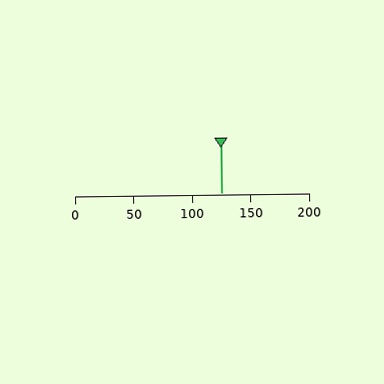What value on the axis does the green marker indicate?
The marker indicates approximately 125.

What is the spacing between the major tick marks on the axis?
The major ticks are spaced 50 apart.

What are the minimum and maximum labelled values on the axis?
The axis runs from 0 to 200.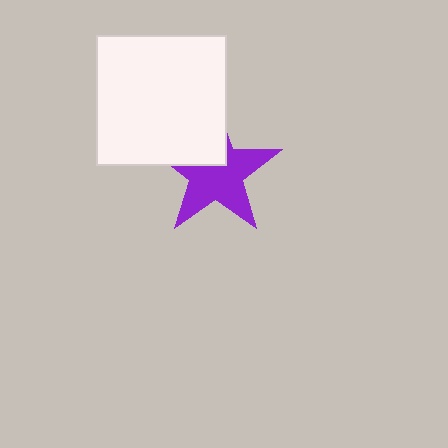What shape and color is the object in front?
The object in front is a white square.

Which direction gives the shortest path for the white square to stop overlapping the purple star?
Moving toward the upper-left gives the shortest separation.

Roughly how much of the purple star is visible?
Most of it is visible (roughly 68%).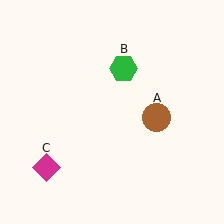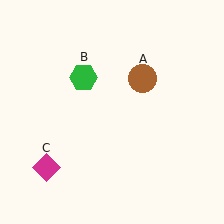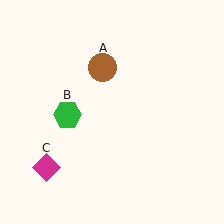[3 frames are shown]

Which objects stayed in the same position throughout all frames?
Magenta diamond (object C) remained stationary.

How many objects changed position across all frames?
2 objects changed position: brown circle (object A), green hexagon (object B).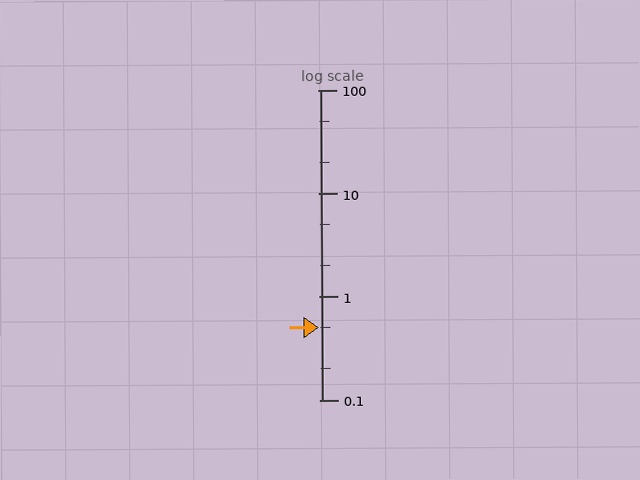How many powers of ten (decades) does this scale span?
The scale spans 3 decades, from 0.1 to 100.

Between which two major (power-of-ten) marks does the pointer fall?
The pointer is between 0.1 and 1.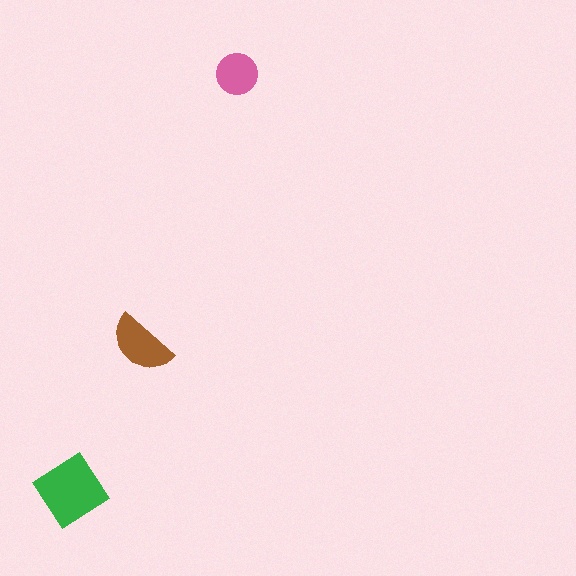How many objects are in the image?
There are 3 objects in the image.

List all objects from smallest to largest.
The pink circle, the brown semicircle, the green diamond.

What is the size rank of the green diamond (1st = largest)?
1st.